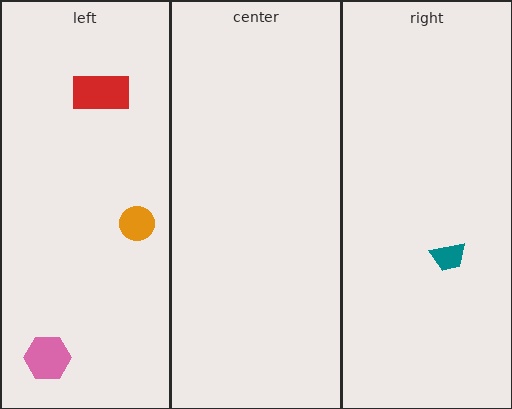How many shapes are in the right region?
1.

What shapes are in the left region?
The red rectangle, the orange circle, the pink hexagon.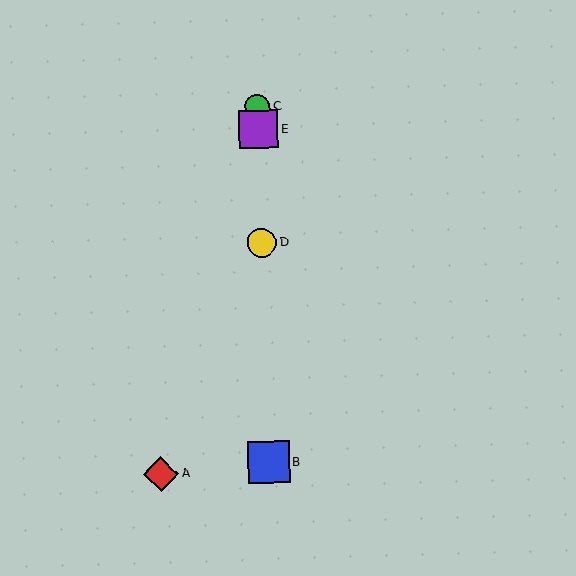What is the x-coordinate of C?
Object C is at x≈258.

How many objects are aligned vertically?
4 objects (B, C, D, E) are aligned vertically.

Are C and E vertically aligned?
Yes, both are at x≈258.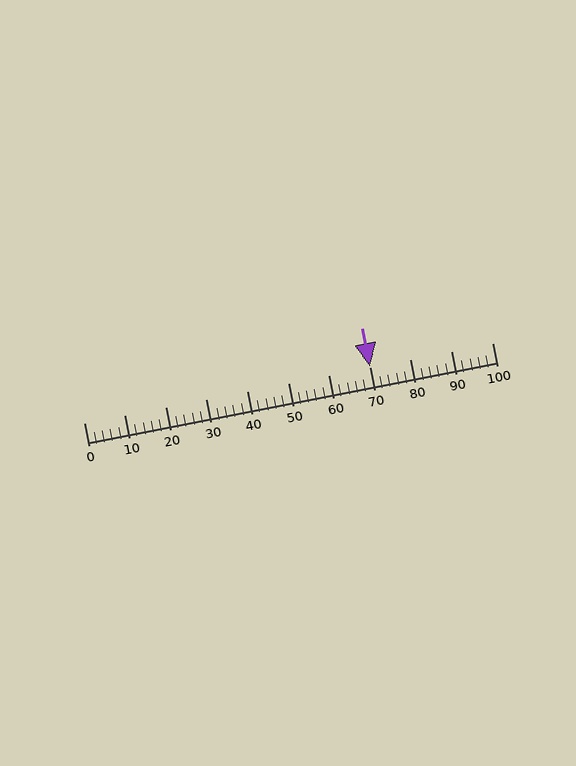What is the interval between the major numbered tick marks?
The major tick marks are spaced 10 units apart.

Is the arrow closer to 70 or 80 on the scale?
The arrow is closer to 70.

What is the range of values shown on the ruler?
The ruler shows values from 0 to 100.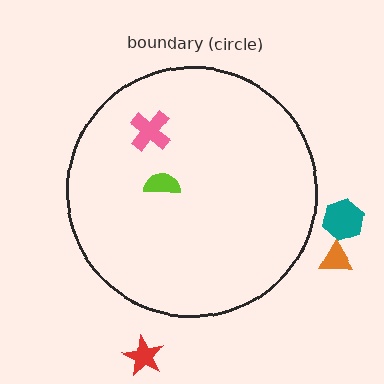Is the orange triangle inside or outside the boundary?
Outside.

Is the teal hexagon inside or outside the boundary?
Outside.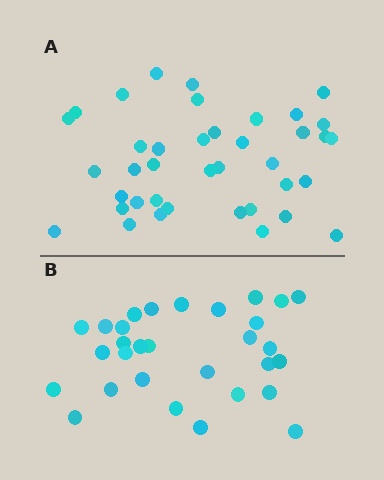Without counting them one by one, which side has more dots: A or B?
Region A (the top region) has more dots.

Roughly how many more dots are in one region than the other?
Region A has roughly 8 or so more dots than region B.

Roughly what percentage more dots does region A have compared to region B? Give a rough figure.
About 30% more.